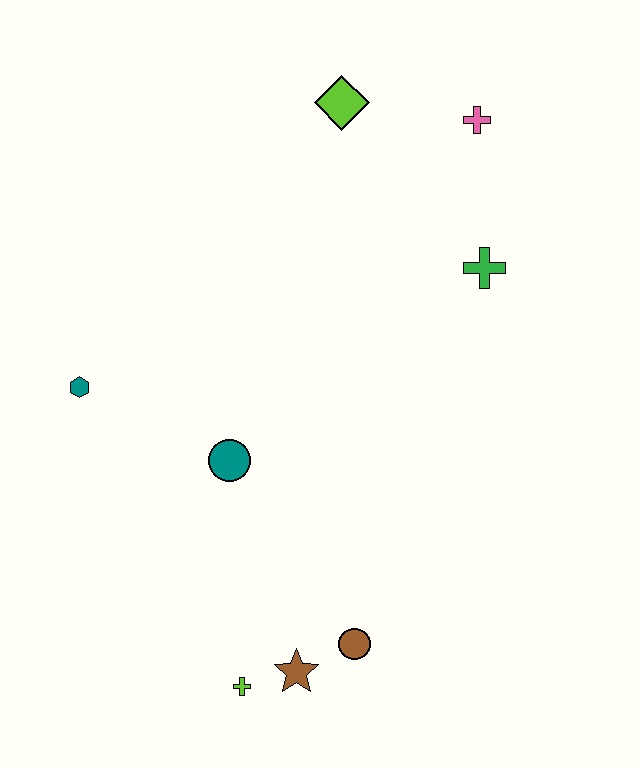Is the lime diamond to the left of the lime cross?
No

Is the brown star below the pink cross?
Yes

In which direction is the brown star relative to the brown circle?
The brown star is to the left of the brown circle.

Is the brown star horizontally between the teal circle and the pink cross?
Yes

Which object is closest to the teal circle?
The teal hexagon is closest to the teal circle.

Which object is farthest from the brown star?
The pink cross is farthest from the brown star.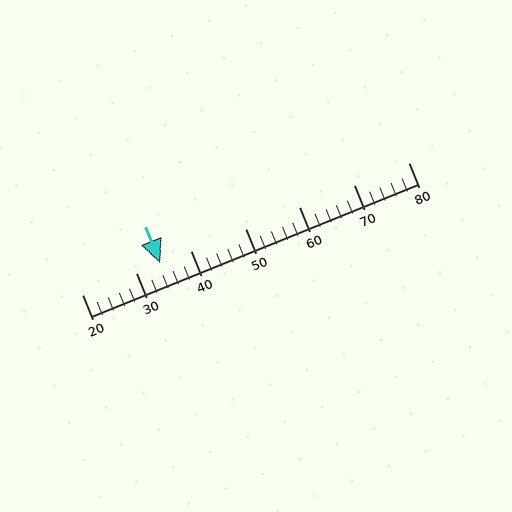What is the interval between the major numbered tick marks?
The major tick marks are spaced 10 units apart.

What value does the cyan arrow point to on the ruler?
The cyan arrow points to approximately 34.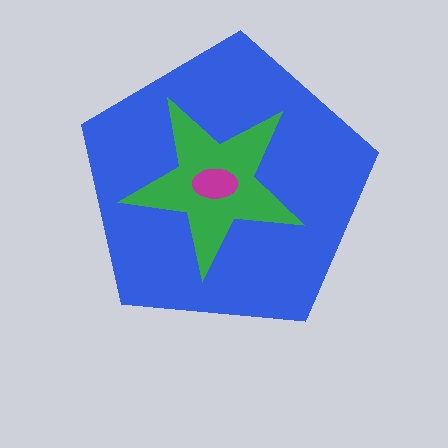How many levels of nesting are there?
3.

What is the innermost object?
The magenta ellipse.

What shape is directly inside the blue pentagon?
The green star.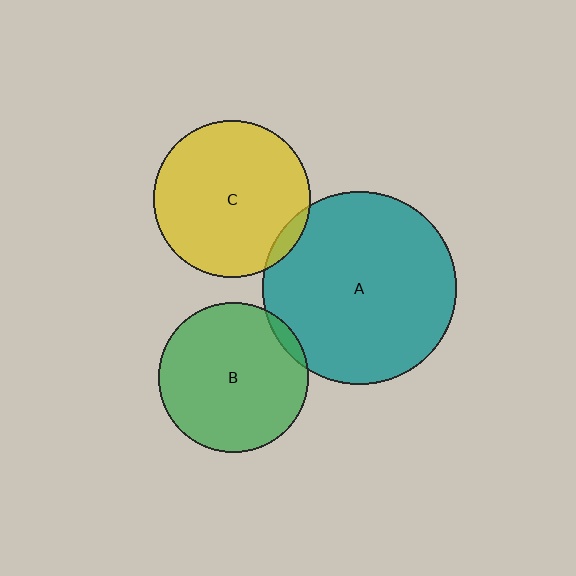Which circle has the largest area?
Circle A (teal).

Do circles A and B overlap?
Yes.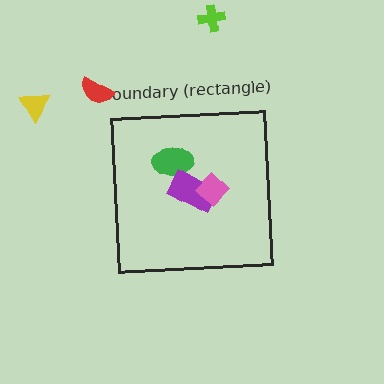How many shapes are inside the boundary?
3 inside, 3 outside.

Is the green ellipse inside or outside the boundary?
Inside.